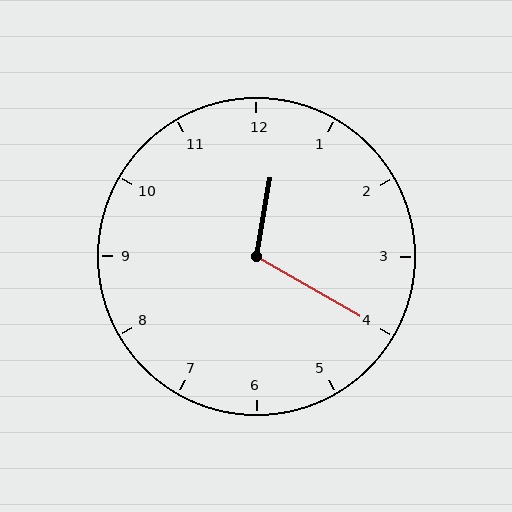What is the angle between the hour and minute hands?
Approximately 110 degrees.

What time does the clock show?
12:20.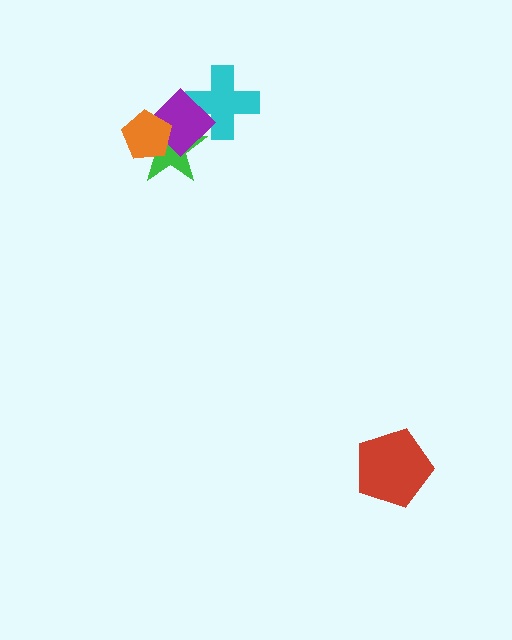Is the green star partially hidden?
Yes, it is partially covered by another shape.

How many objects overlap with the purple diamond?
3 objects overlap with the purple diamond.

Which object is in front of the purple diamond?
The orange pentagon is in front of the purple diamond.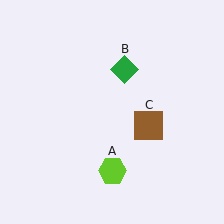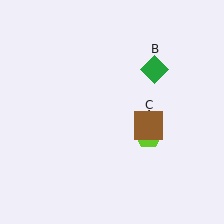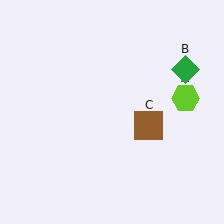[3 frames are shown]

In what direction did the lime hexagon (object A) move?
The lime hexagon (object A) moved up and to the right.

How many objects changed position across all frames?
2 objects changed position: lime hexagon (object A), green diamond (object B).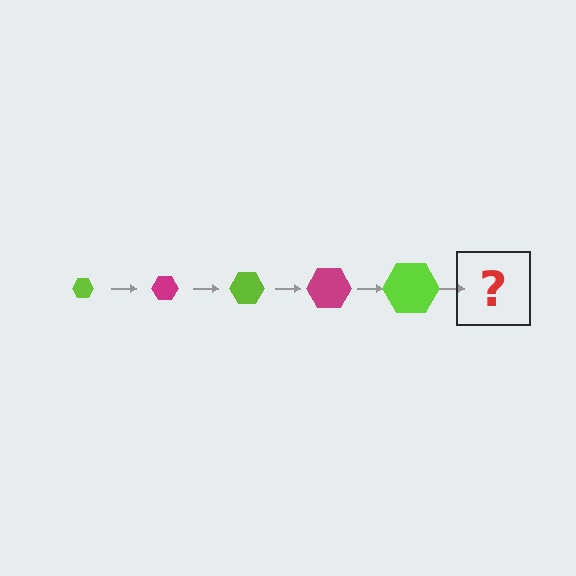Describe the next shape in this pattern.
It should be a magenta hexagon, larger than the previous one.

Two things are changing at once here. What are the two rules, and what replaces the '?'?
The two rules are that the hexagon grows larger each step and the color cycles through lime and magenta. The '?' should be a magenta hexagon, larger than the previous one.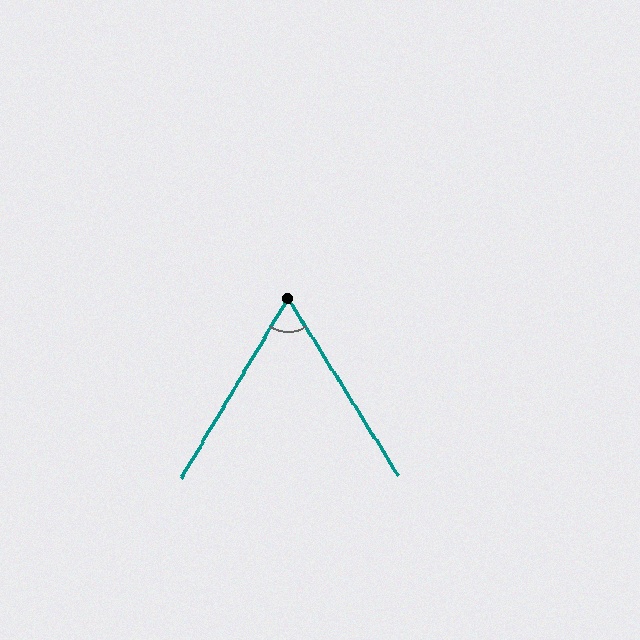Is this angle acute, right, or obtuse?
It is acute.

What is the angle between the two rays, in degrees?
Approximately 63 degrees.